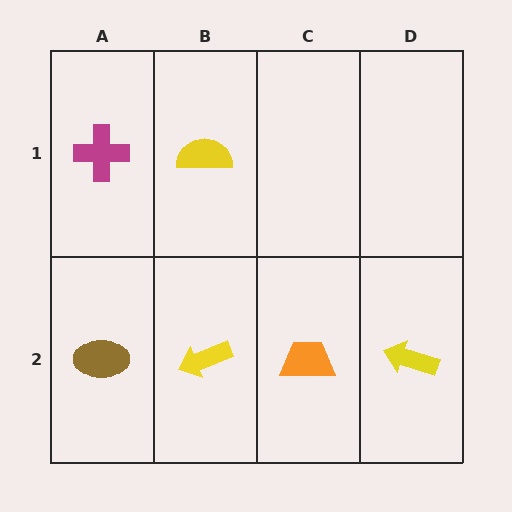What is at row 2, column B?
A yellow arrow.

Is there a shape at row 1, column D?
No, that cell is empty.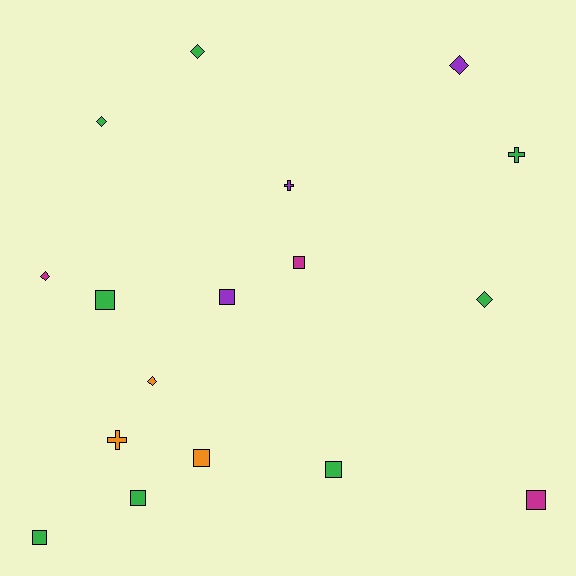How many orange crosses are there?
There is 1 orange cross.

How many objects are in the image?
There are 17 objects.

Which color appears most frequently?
Green, with 8 objects.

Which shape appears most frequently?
Square, with 8 objects.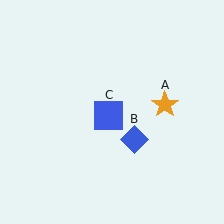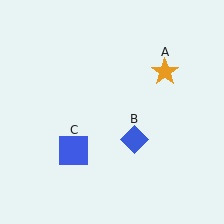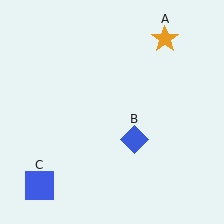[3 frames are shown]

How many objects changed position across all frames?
2 objects changed position: orange star (object A), blue square (object C).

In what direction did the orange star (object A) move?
The orange star (object A) moved up.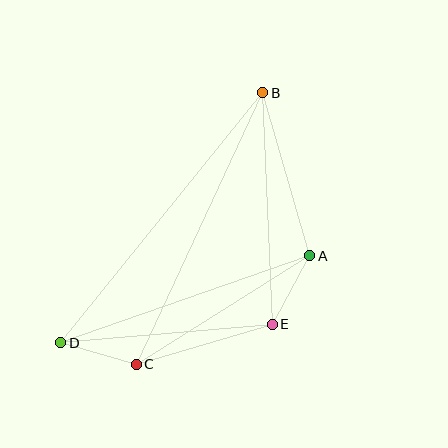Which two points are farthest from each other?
Points B and D are farthest from each other.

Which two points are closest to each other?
Points A and E are closest to each other.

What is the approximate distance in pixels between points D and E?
The distance between D and E is approximately 212 pixels.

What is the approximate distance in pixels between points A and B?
The distance between A and B is approximately 170 pixels.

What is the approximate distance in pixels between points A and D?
The distance between A and D is approximately 264 pixels.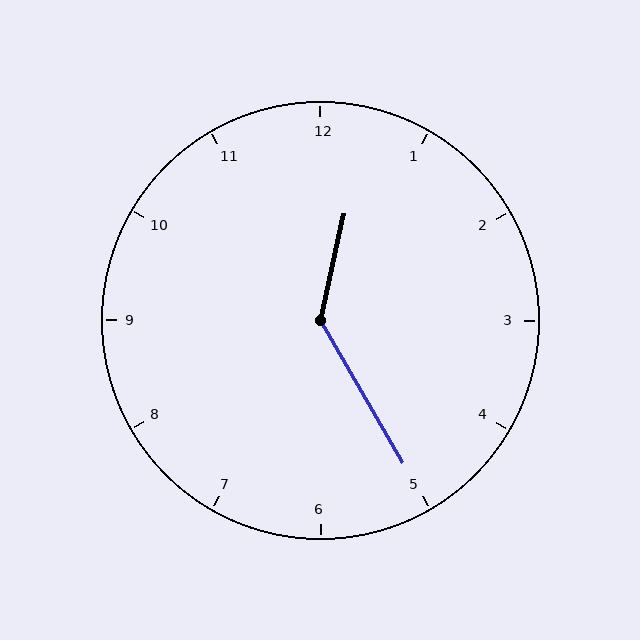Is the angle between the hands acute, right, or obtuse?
It is obtuse.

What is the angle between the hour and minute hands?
Approximately 138 degrees.